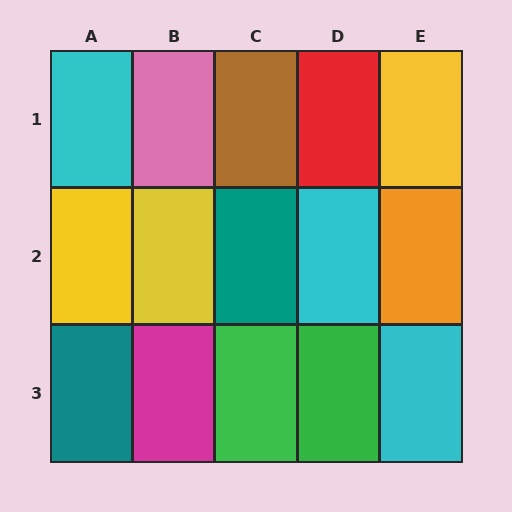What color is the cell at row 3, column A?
Teal.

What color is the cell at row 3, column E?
Cyan.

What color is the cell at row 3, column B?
Magenta.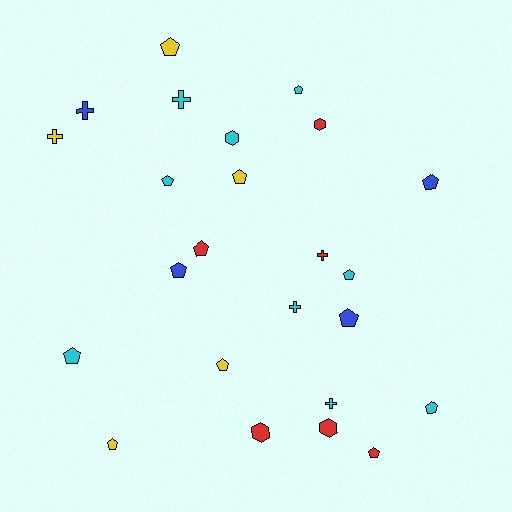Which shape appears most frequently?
Pentagon, with 14 objects.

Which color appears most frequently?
Cyan, with 9 objects.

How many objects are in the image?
There are 24 objects.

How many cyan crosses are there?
There are 3 cyan crosses.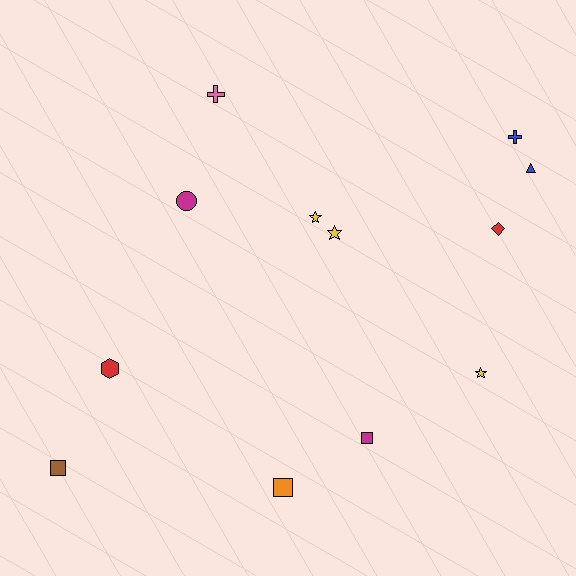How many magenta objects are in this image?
There are 2 magenta objects.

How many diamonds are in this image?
There is 1 diamond.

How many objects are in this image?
There are 12 objects.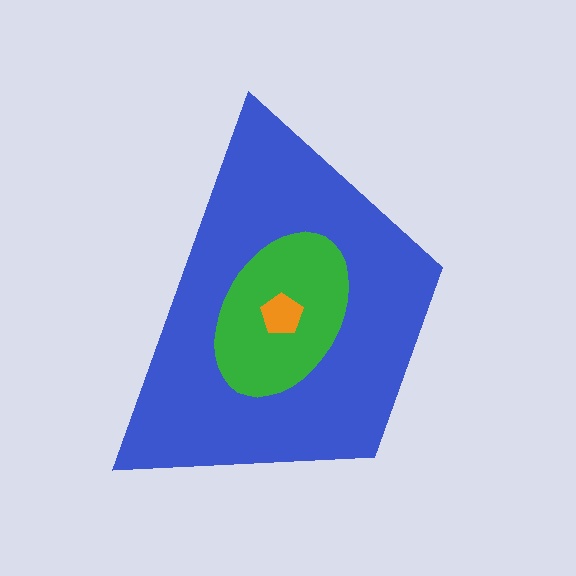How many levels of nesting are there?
3.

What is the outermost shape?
The blue trapezoid.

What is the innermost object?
The orange pentagon.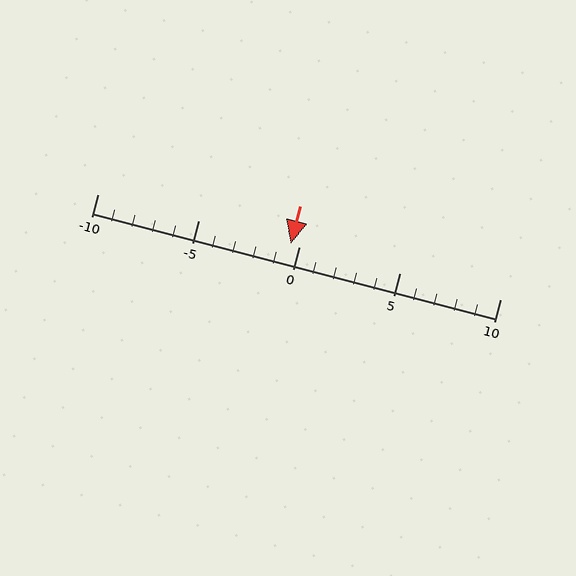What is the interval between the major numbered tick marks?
The major tick marks are spaced 5 units apart.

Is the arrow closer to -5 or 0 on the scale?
The arrow is closer to 0.